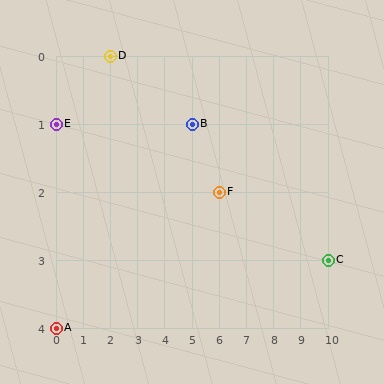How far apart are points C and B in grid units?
Points C and B are 5 columns and 2 rows apart (about 5.4 grid units diagonally).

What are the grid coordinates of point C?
Point C is at grid coordinates (10, 3).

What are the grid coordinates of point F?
Point F is at grid coordinates (6, 2).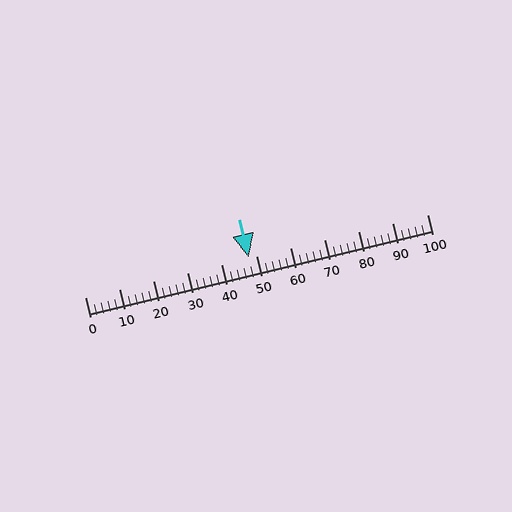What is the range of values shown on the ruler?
The ruler shows values from 0 to 100.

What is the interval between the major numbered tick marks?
The major tick marks are spaced 10 units apart.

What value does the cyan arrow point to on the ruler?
The cyan arrow points to approximately 48.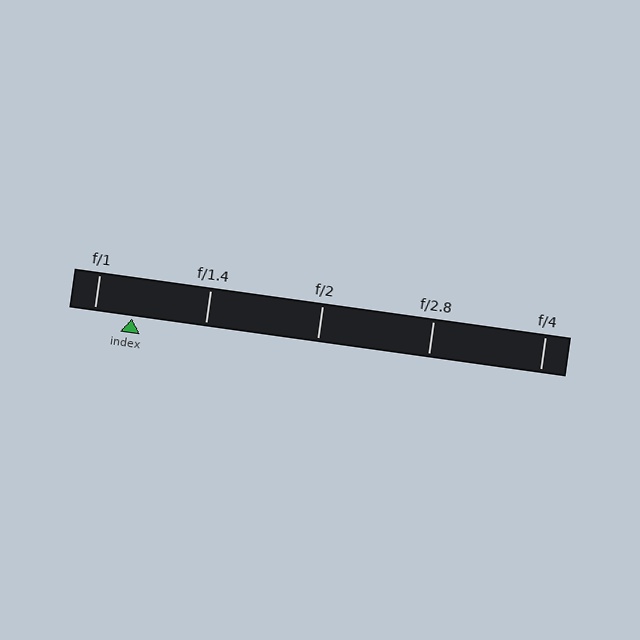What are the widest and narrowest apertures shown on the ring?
The widest aperture shown is f/1 and the narrowest is f/4.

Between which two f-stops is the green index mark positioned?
The index mark is between f/1 and f/1.4.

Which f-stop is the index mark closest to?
The index mark is closest to f/1.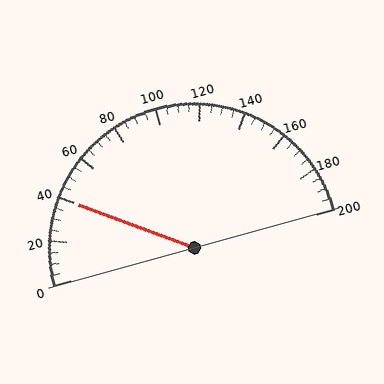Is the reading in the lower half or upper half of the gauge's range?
The reading is in the lower half of the range (0 to 200).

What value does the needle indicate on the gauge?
The needle indicates approximately 40.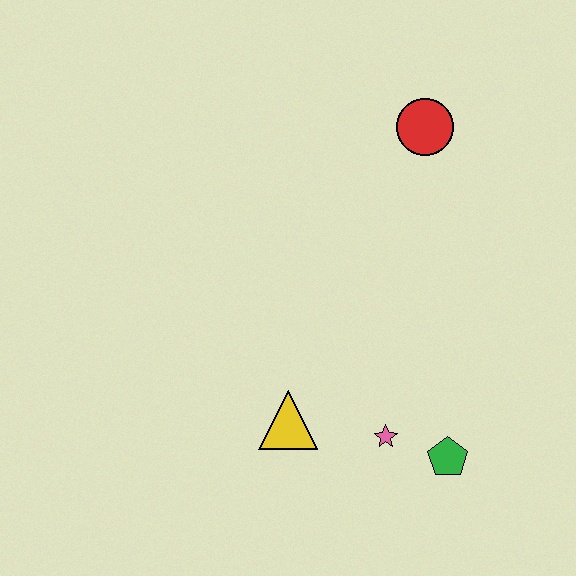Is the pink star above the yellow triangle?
No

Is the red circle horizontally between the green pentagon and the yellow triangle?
Yes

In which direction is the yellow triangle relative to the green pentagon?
The yellow triangle is to the left of the green pentagon.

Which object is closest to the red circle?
The pink star is closest to the red circle.